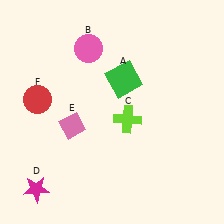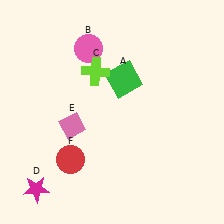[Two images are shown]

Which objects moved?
The objects that moved are: the lime cross (C), the red circle (F).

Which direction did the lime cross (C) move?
The lime cross (C) moved up.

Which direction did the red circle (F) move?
The red circle (F) moved down.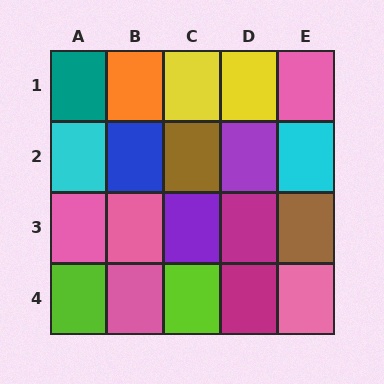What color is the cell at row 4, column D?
Magenta.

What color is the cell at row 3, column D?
Magenta.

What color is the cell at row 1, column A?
Teal.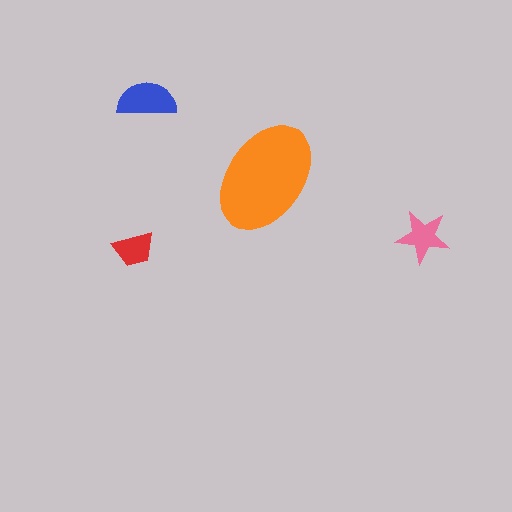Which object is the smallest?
The red trapezoid.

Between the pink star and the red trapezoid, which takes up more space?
The pink star.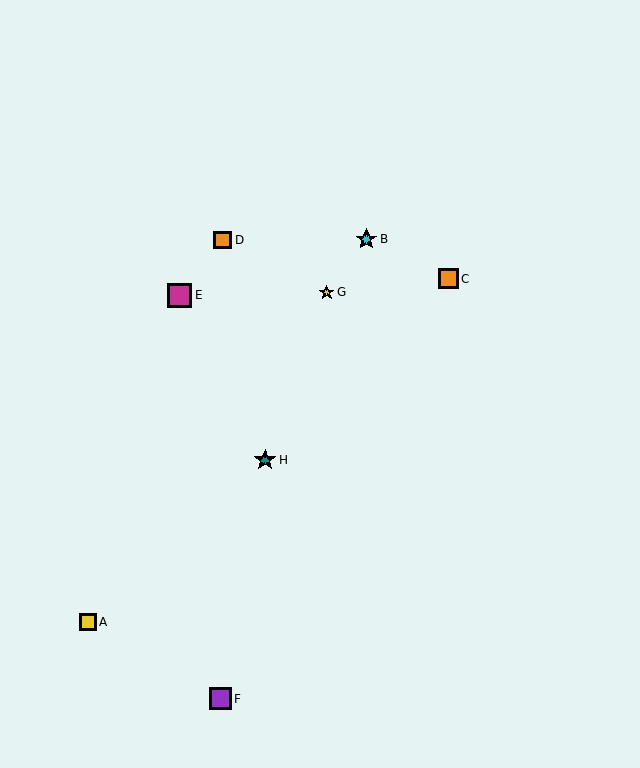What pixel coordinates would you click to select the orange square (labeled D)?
Click at (223, 240) to select the orange square D.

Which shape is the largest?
The magenta square (labeled E) is the largest.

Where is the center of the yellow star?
The center of the yellow star is at (327, 292).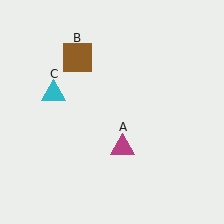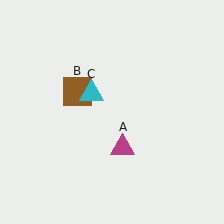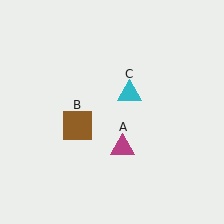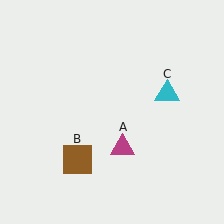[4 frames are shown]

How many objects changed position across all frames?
2 objects changed position: brown square (object B), cyan triangle (object C).